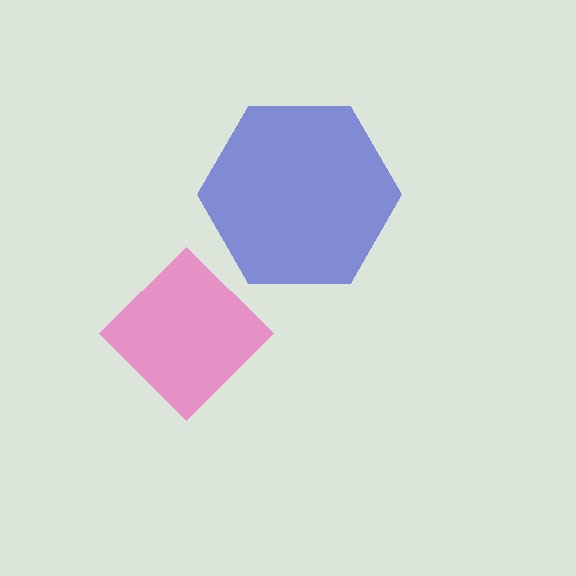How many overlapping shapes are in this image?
There are 2 overlapping shapes in the image.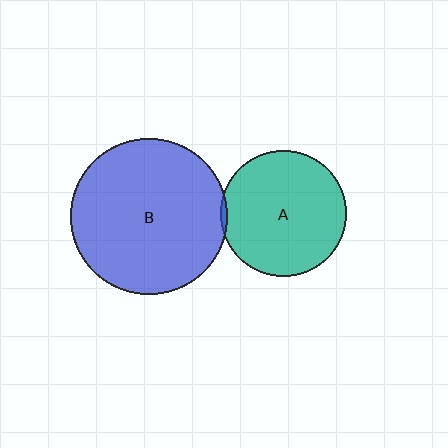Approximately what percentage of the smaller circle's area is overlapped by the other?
Approximately 5%.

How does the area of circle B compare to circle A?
Approximately 1.5 times.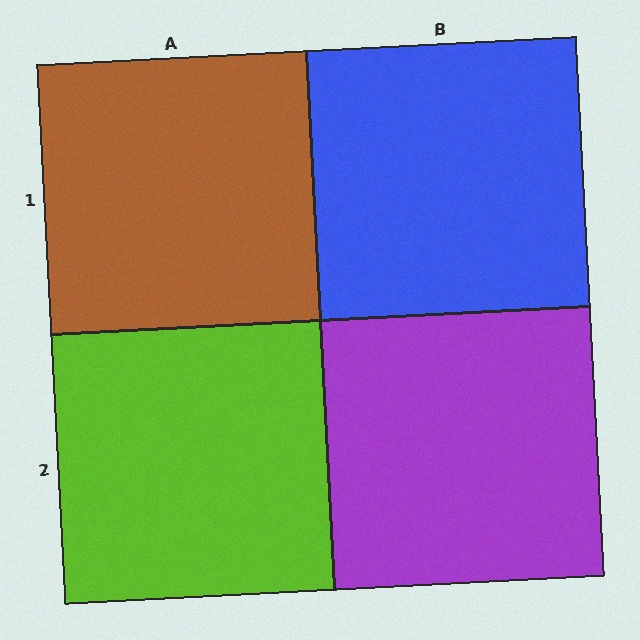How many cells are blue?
1 cell is blue.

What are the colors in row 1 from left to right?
Brown, blue.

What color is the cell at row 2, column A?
Lime.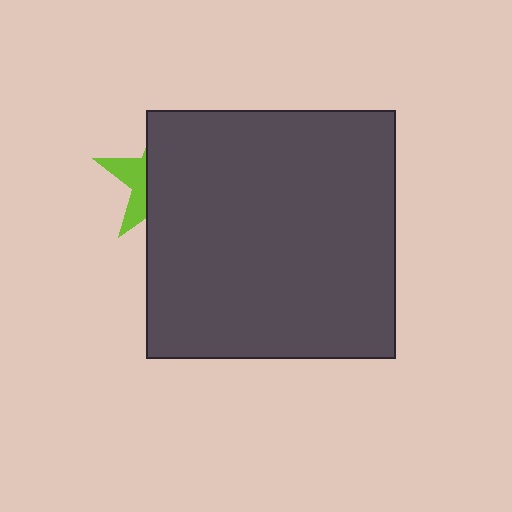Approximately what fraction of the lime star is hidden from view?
Roughly 69% of the lime star is hidden behind the dark gray rectangle.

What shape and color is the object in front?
The object in front is a dark gray rectangle.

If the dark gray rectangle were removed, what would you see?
You would see the complete lime star.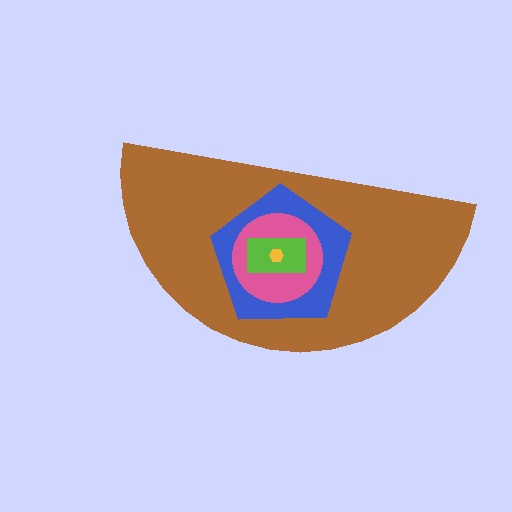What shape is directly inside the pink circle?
The lime rectangle.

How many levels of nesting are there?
5.